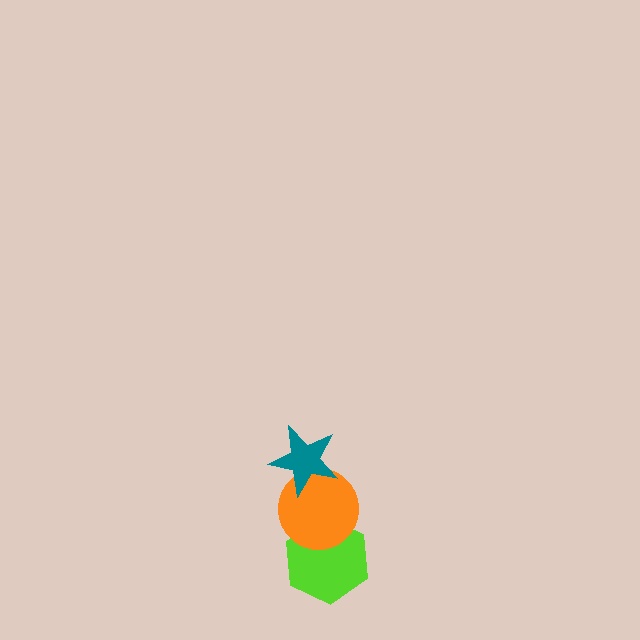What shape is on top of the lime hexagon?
The orange circle is on top of the lime hexagon.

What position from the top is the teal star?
The teal star is 1st from the top.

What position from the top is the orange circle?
The orange circle is 2nd from the top.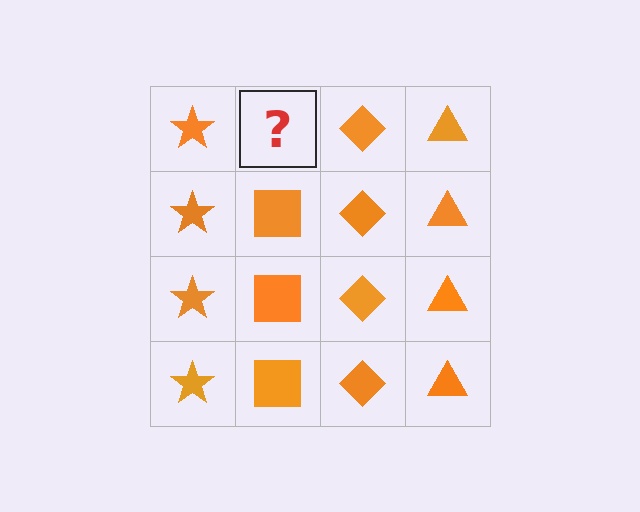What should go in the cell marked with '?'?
The missing cell should contain an orange square.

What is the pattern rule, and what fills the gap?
The rule is that each column has a consistent shape. The gap should be filled with an orange square.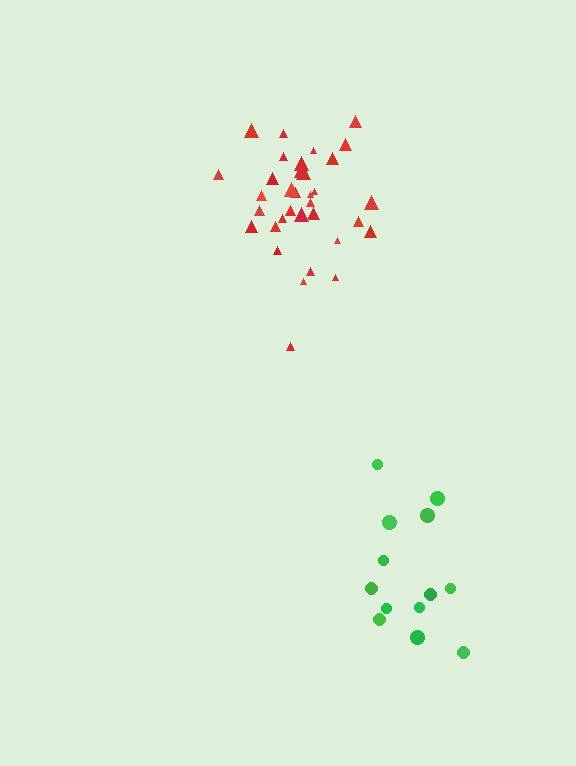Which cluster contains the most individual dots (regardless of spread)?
Red (35).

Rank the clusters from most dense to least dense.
red, green.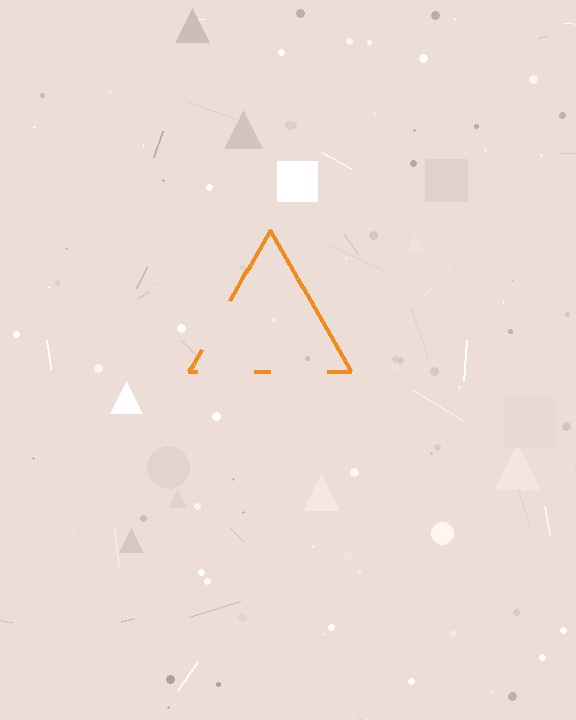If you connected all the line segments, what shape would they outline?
They would outline a triangle.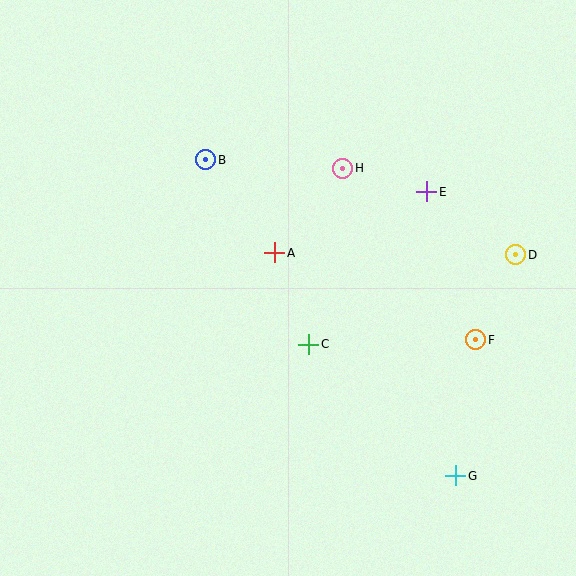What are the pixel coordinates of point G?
Point G is at (456, 476).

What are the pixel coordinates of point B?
Point B is at (206, 160).